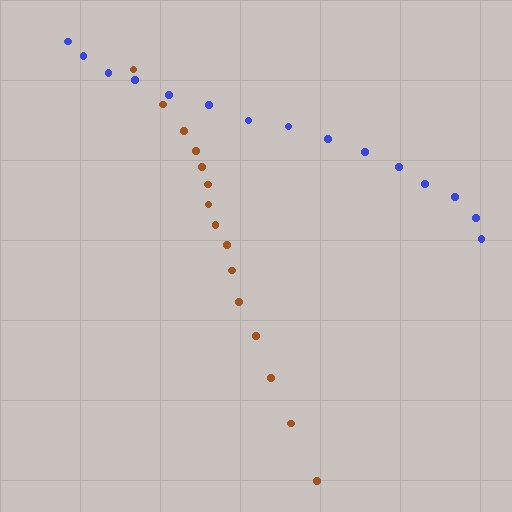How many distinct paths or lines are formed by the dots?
There are 2 distinct paths.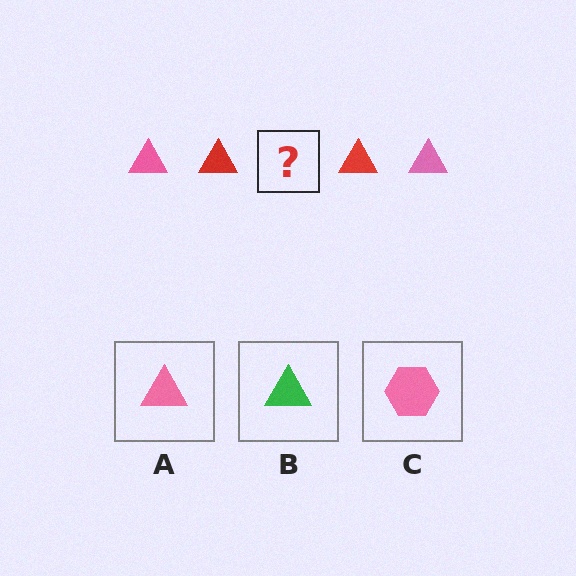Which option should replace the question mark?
Option A.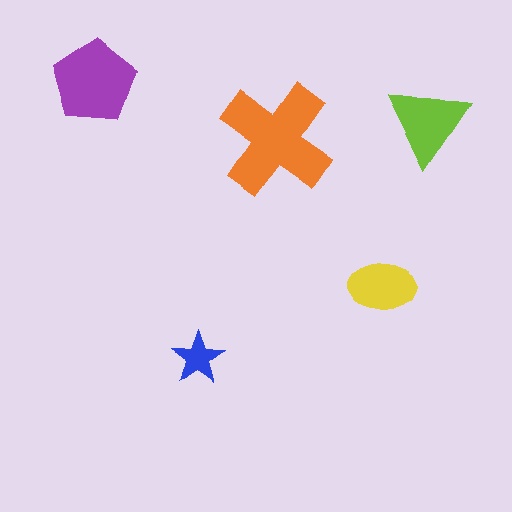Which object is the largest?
The orange cross.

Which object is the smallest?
The blue star.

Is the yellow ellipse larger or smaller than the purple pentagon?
Smaller.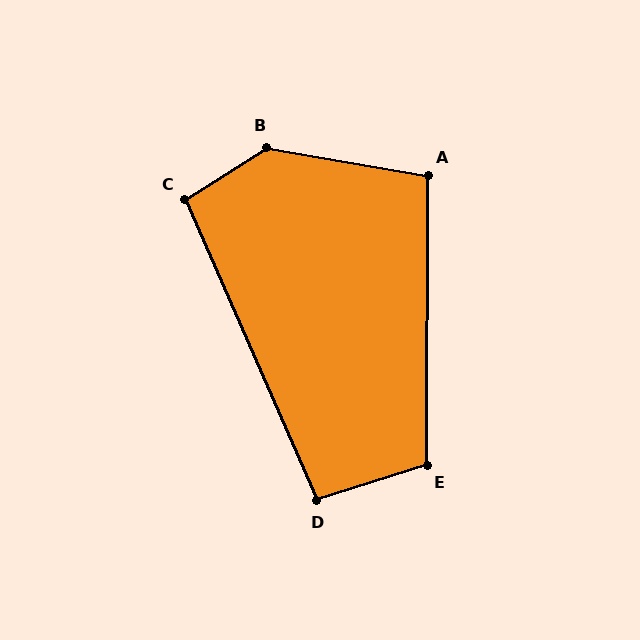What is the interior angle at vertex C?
Approximately 99 degrees (obtuse).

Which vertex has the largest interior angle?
B, at approximately 137 degrees.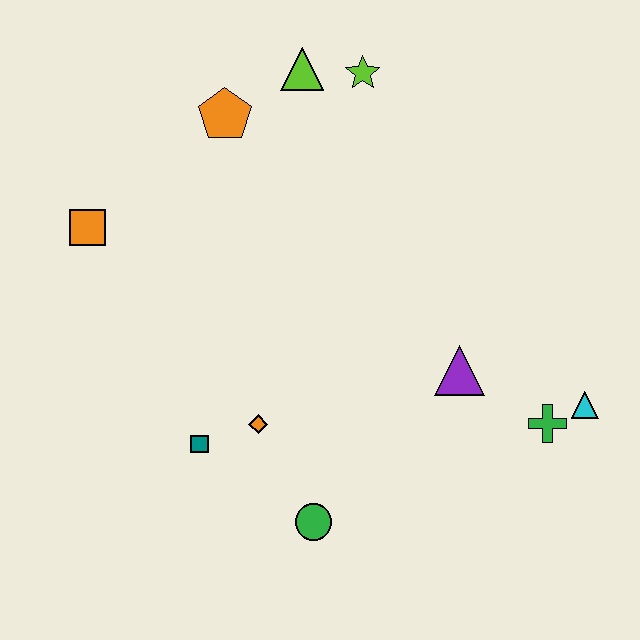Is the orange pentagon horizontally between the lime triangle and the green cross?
No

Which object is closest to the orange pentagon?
The lime triangle is closest to the orange pentagon.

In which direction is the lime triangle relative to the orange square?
The lime triangle is to the right of the orange square.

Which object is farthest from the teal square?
The lime star is farthest from the teal square.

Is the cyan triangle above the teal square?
Yes